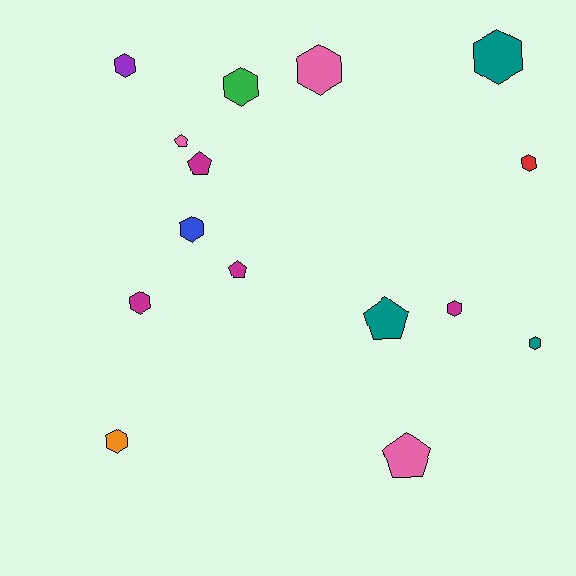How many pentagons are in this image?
There are 5 pentagons.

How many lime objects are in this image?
There are no lime objects.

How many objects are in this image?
There are 15 objects.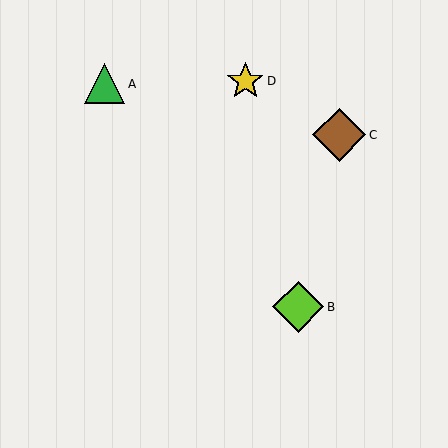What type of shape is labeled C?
Shape C is a brown diamond.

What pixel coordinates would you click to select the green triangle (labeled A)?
Click at (105, 84) to select the green triangle A.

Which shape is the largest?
The brown diamond (labeled C) is the largest.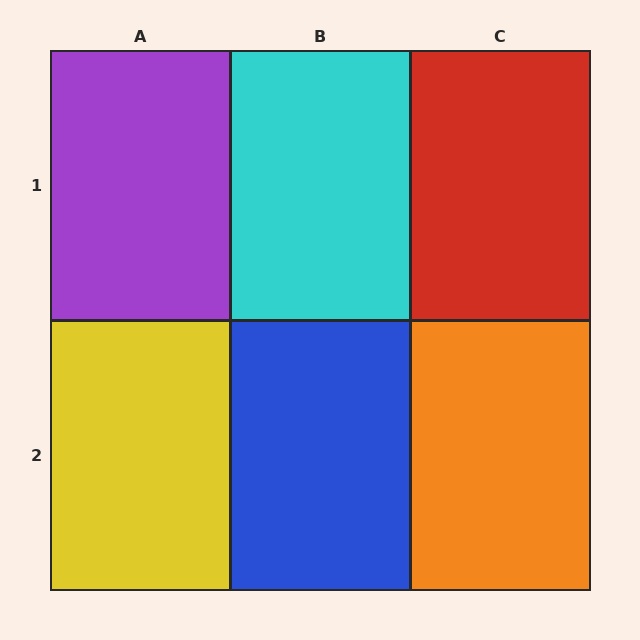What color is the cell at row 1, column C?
Red.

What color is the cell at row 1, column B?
Cyan.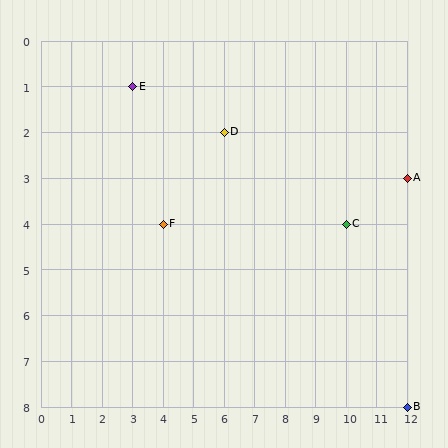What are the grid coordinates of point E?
Point E is at grid coordinates (3, 1).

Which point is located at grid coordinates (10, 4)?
Point C is at (10, 4).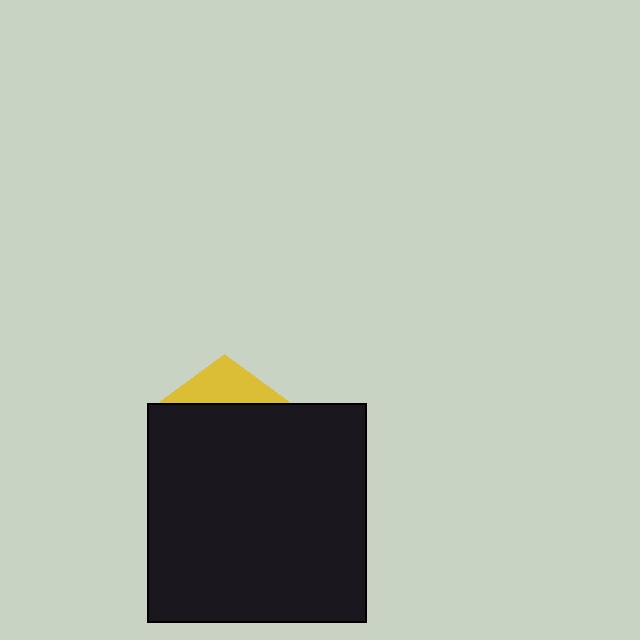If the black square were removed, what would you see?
You would see the complete yellow pentagon.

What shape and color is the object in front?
The object in front is a black square.